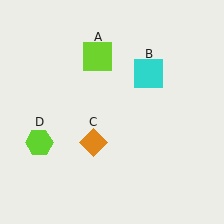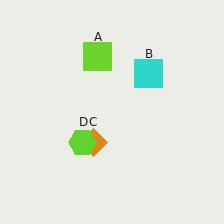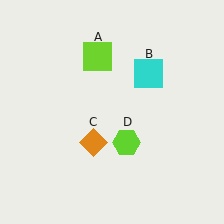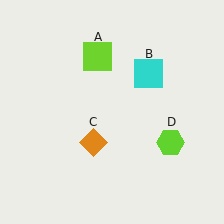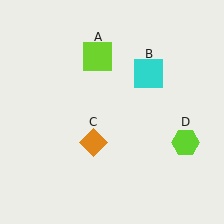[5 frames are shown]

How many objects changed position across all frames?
1 object changed position: lime hexagon (object D).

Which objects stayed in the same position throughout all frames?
Lime square (object A) and cyan square (object B) and orange diamond (object C) remained stationary.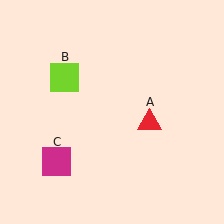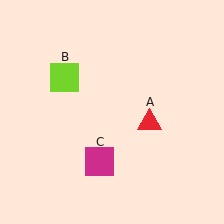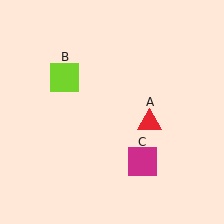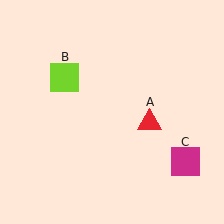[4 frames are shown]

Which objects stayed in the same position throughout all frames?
Red triangle (object A) and lime square (object B) remained stationary.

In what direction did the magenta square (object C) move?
The magenta square (object C) moved right.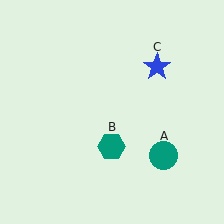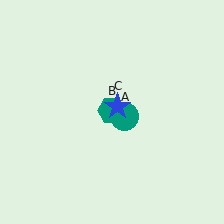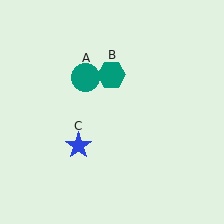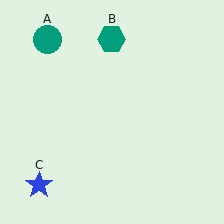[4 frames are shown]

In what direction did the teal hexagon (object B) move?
The teal hexagon (object B) moved up.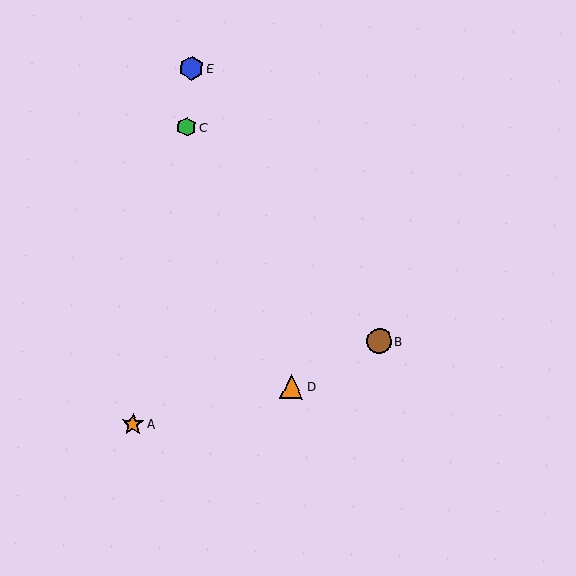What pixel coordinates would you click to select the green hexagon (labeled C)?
Click at (187, 127) to select the green hexagon C.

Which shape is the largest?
The brown circle (labeled B) is the largest.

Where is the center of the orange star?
The center of the orange star is at (133, 424).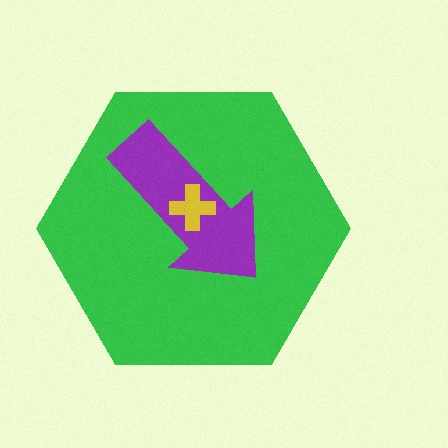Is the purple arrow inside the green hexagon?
Yes.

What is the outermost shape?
The green hexagon.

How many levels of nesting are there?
3.